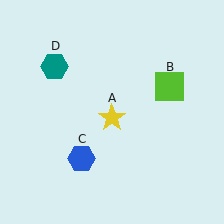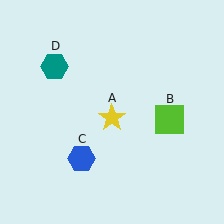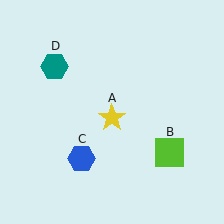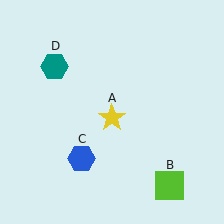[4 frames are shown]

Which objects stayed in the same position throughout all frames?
Yellow star (object A) and blue hexagon (object C) and teal hexagon (object D) remained stationary.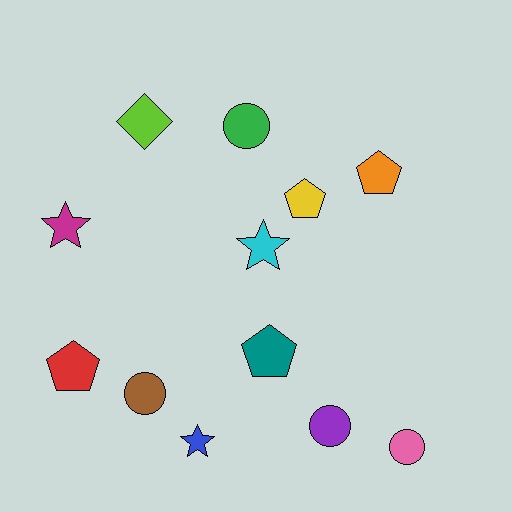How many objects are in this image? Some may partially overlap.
There are 12 objects.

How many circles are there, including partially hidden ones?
There are 4 circles.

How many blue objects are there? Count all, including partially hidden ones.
There is 1 blue object.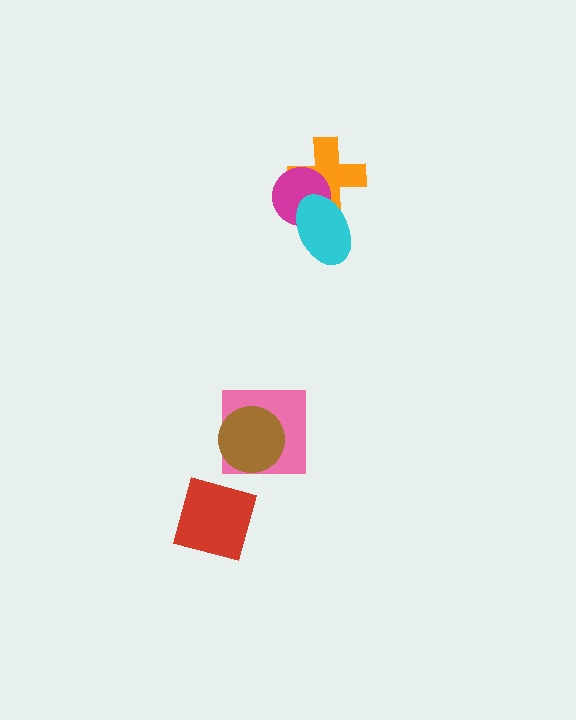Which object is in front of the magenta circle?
The cyan ellipse is in front of the magenta circle.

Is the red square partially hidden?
No, no other shape covers it.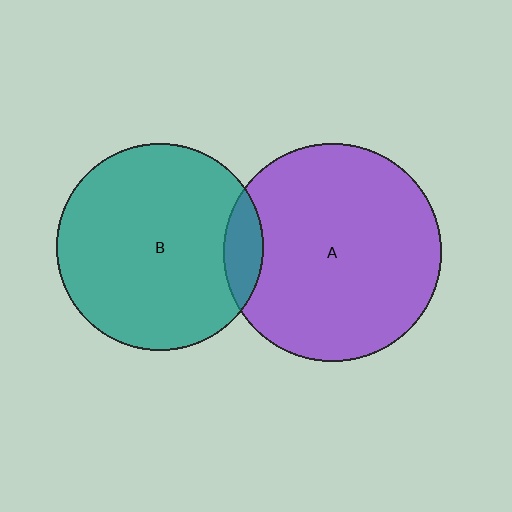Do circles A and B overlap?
Yes.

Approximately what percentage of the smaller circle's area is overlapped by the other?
Approximately 10%.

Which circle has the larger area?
Circle A (purple).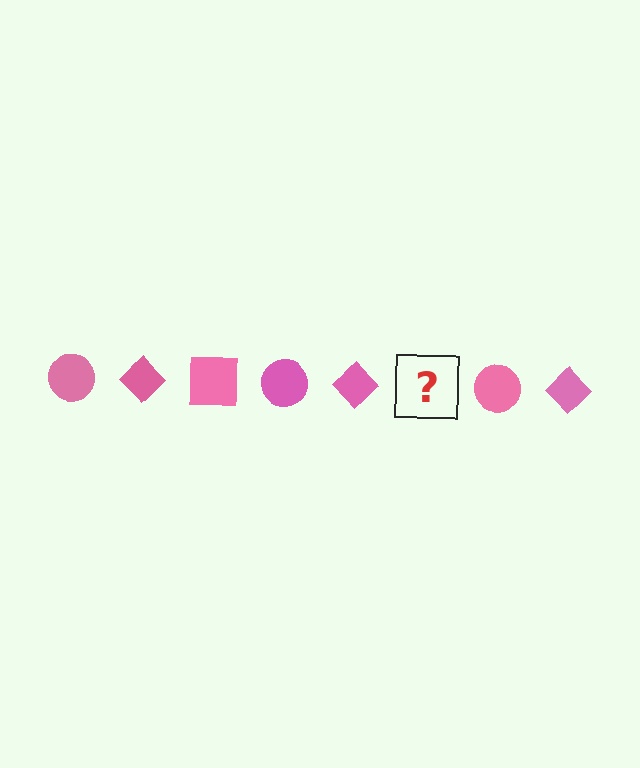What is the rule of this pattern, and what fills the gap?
The rule is that the pattern cycles through circle, diamond, square shapes in pink. The gap should be filled with a pink square.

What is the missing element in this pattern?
The missing element is a pink square.